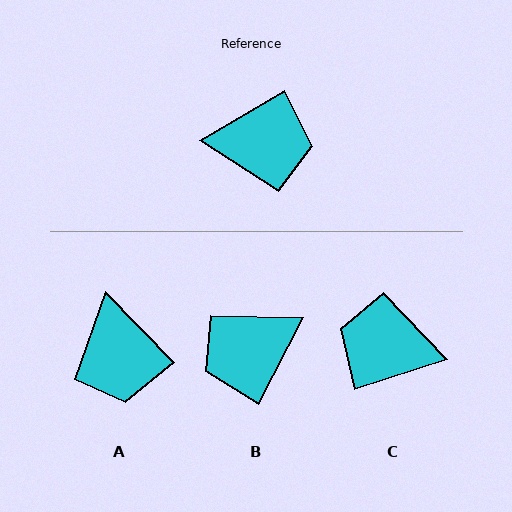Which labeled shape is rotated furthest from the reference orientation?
C, about 167 degrees away.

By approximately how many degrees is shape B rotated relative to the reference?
Approximately 148 degrees clockwise.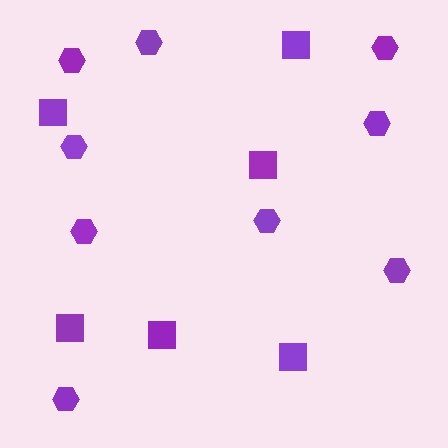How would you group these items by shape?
There are 2 groups: one group of hexagons (9) and one group of squares (6).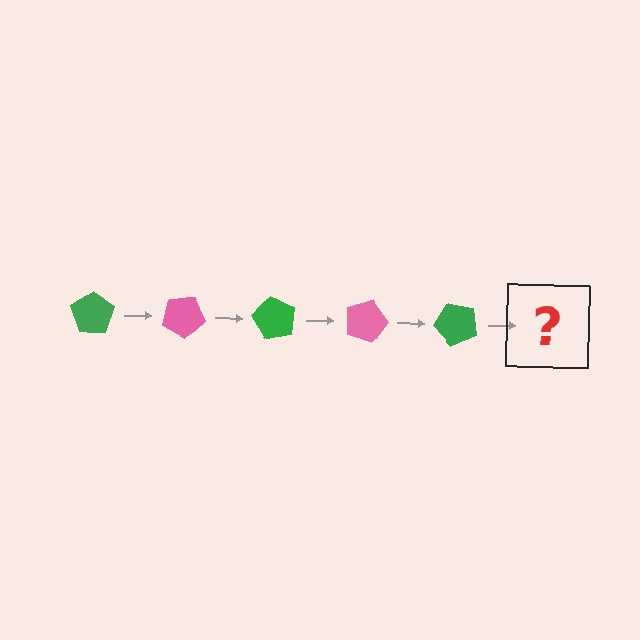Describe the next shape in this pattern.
It should be a pink pentagon, rotated 150 degrees from the start.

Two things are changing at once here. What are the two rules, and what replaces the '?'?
The two rules are that it rotates 30 degrees each step and the color cycles through green and pink. The '?' should be a pink pentagon, rotated 150 degrees from the start.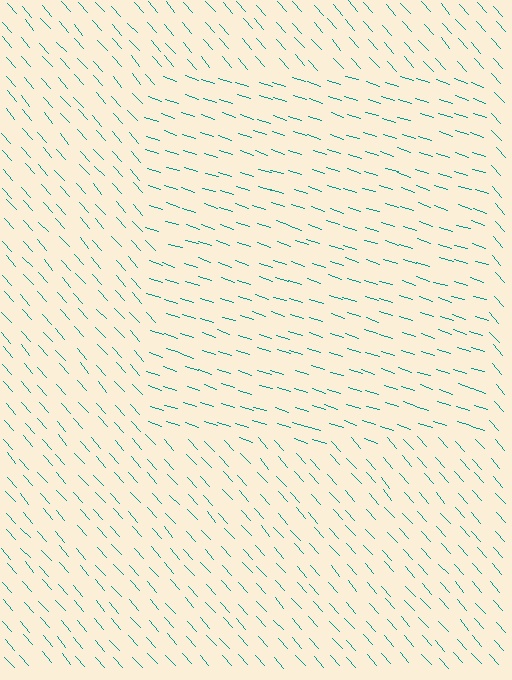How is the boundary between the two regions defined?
The boundary is defined purely by a change in line orientation (approximately 31 degrees difference). All lines are the same color and thickness.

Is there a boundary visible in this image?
Yes, there is a texture boundary formed by a change in line orientation.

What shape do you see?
I see a rectangle.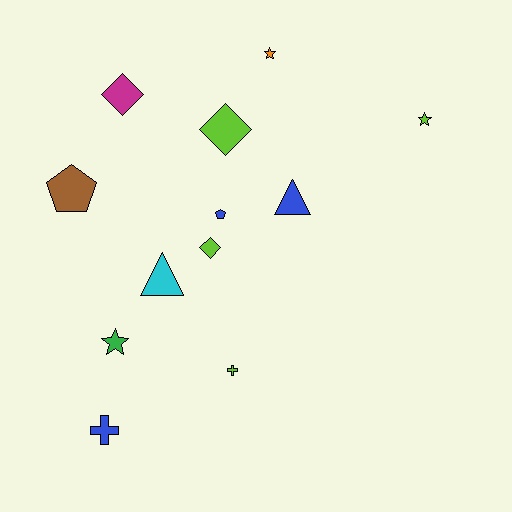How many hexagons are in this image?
There are no hexagons.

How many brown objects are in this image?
There is 1 brown object.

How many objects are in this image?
There are 12 objects.